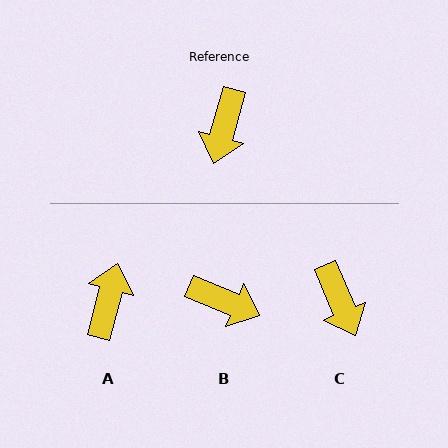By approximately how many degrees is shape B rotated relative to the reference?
Approximately 83 degrees counter-clockwise.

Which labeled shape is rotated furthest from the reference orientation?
A, about 179 degrees away.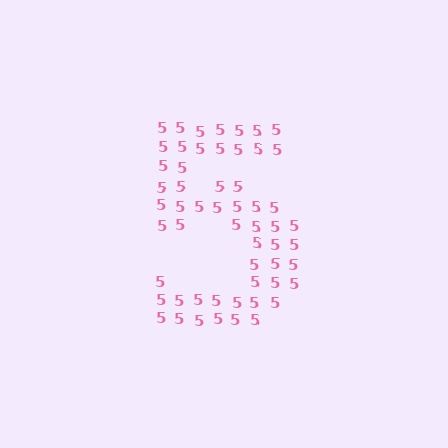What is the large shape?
The large shape is the digit 5.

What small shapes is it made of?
It is made of small digit 5's.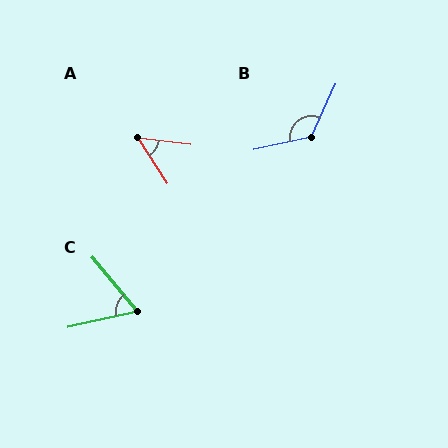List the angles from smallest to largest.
A (50°), C (63°), B (127°).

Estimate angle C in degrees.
Approximately 63 degrees.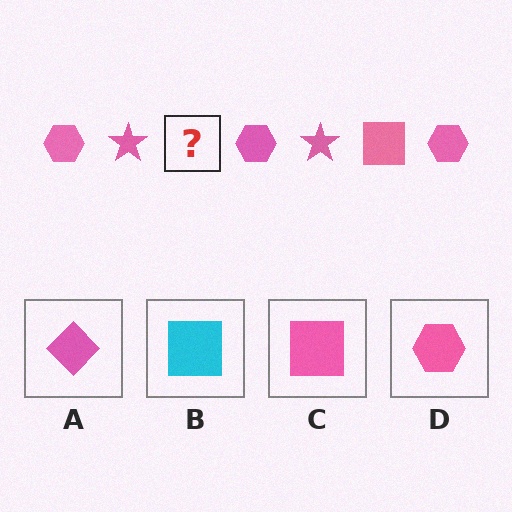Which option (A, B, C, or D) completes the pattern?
C.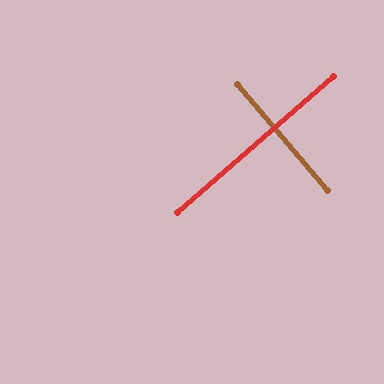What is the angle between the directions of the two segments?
Approximately 89 degrees.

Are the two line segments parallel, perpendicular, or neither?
Perpendicular — they meet at approximately 89°.